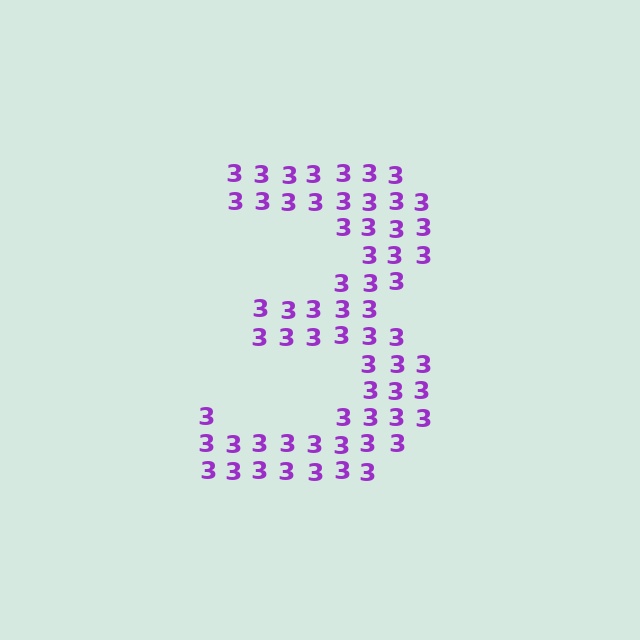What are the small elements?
The small elements are digit 3's.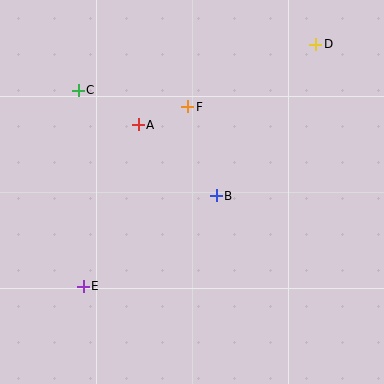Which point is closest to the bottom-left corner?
Point E is closest to the bottom-left corner.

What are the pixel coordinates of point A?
Point A is at (138, 125).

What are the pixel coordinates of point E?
Point E is at (83, 286).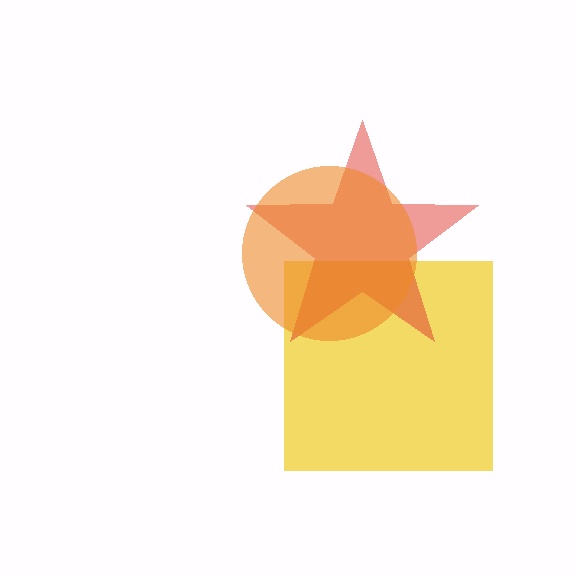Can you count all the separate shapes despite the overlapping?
Yes, there are 3 separate shapes.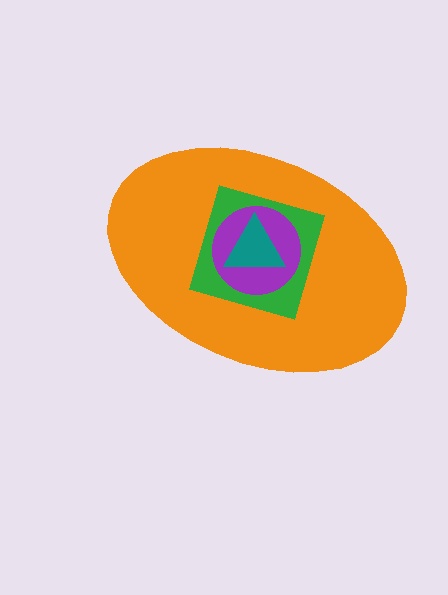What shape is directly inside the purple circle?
The teal triangle.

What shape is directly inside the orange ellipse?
The green square.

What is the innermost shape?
The teal triangle.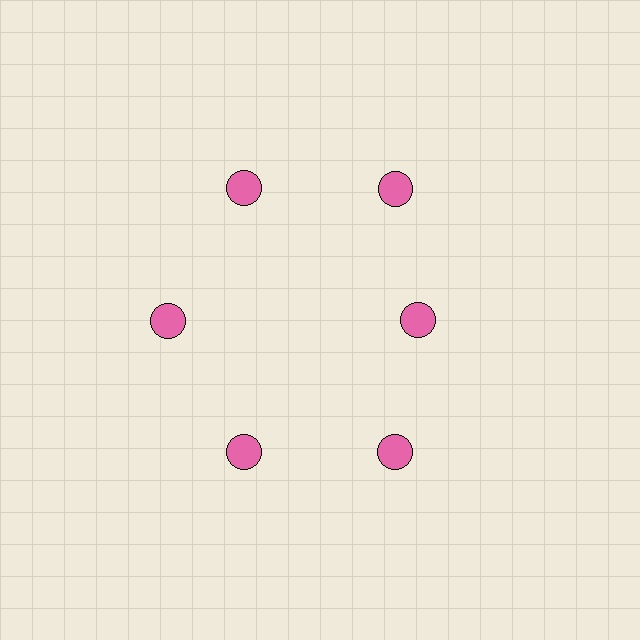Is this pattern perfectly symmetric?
No. The 6 pink circles are arranged in a ring, but one element near the 3 o'clock position is pulled inward toward the center, breaking the 6-fold rotational symmetry.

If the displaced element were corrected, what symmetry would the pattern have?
It would have 6-fold rotational symmetry — the pattern would map onto itself every 60 degrees.